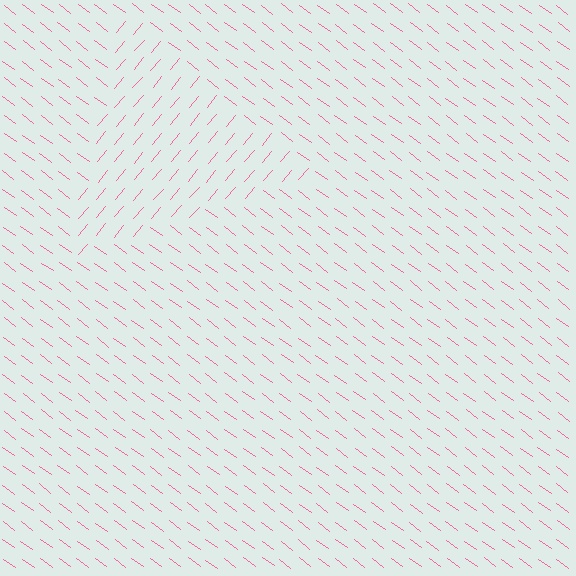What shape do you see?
I see a triangle.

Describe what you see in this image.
The image is filled with small pink line segments. A triangle region in the image has lines oriented differently from the surrounding lines, creating a visible texture boundary.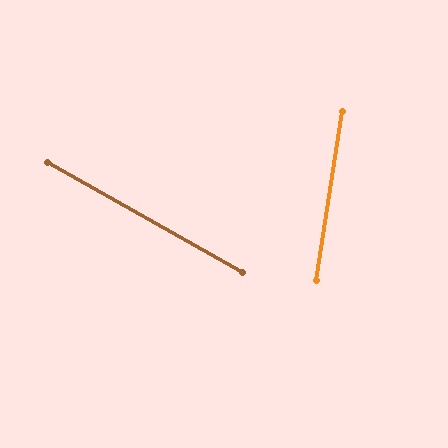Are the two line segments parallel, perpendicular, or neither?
Neither parallel nor perpendicular — they differ by about 69°.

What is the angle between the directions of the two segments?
Approximately 69 degrees.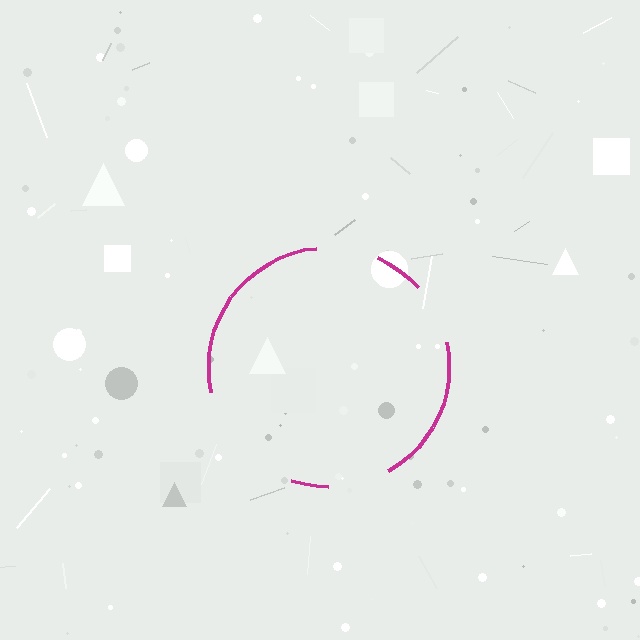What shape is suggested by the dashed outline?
The dashed outline suggests a circle.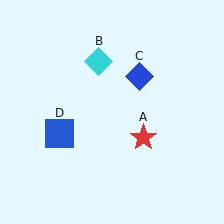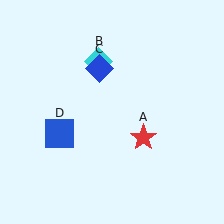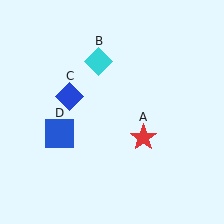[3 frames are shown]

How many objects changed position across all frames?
1 object changed position: blue diamond (object C).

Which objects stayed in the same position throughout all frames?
Red star (object A) and cyan diamond (object B) and blue square (object D) remained stationary.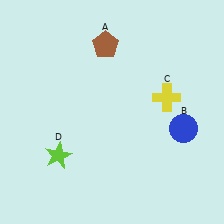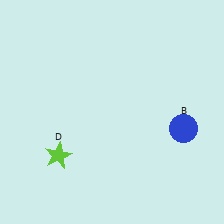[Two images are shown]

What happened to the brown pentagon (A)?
The brown pentagon (A) was removed in Image 2. It was in the top-left area of Image 1.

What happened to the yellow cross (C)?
The yellow cross (C) was removed in Image 2. It was in the top-right area of Image 1.